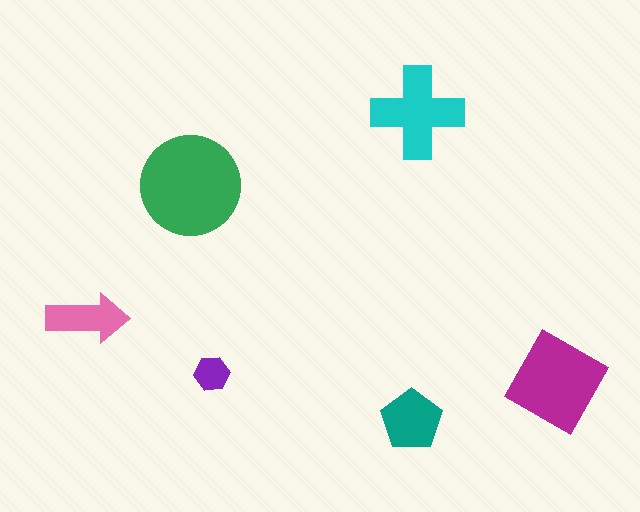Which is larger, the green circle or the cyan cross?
The green circle.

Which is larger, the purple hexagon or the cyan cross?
The cyan cross.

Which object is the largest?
The green circle.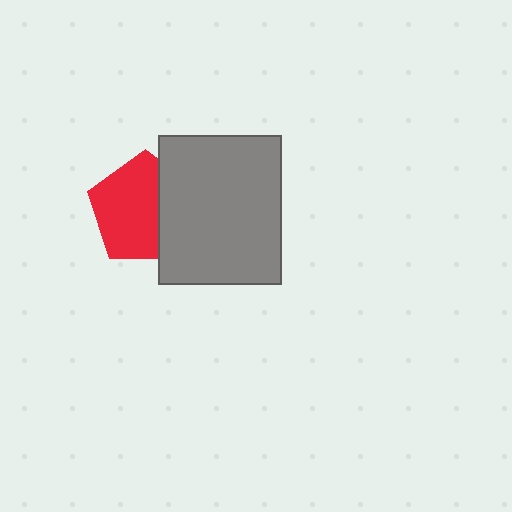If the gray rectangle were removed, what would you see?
You would see the complete red pentagon.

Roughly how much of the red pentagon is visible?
About half of it is visible (roughly 65%).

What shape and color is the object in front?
The object in front is a gray rectangle.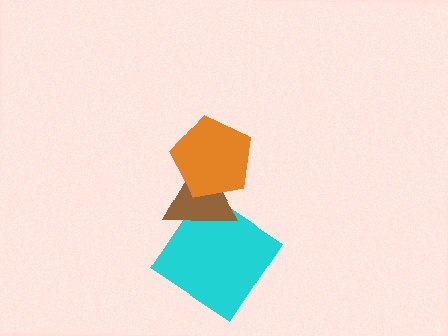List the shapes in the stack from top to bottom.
From top to bottom: the orange pentagon, the brown triangle, the cyan diamond.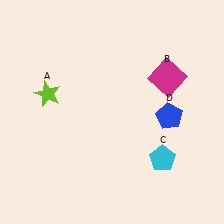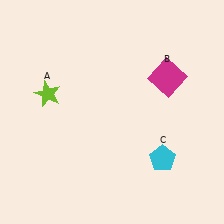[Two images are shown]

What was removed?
The blue pentagon (D) was removed in Image 2.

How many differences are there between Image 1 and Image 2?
There is 1 difference between the two images.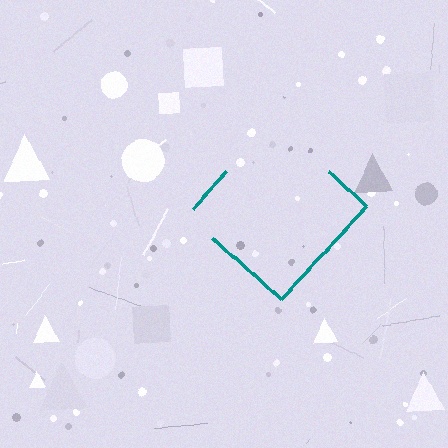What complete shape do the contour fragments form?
The contour fragments form a diamond.